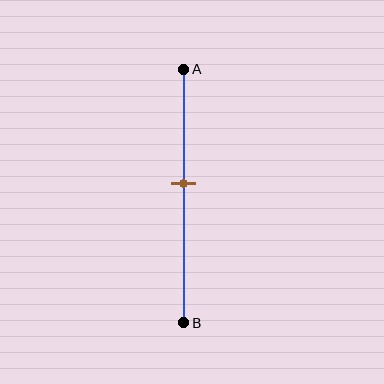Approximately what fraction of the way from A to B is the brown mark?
The brown mark is approximately 45% of the way from A to B.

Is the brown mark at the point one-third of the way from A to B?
No, the mark is at about 45% from A, not at the 33% one-third point.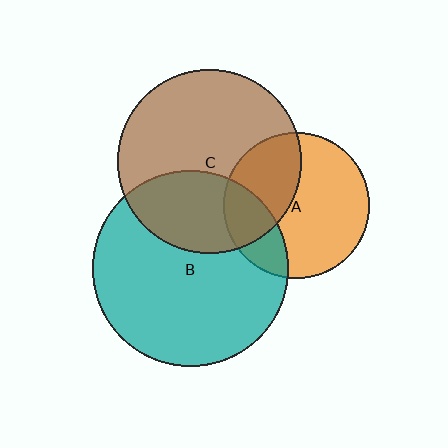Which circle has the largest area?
Circle B (teal).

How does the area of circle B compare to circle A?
Approximately 1.8 times.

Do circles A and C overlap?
Yes.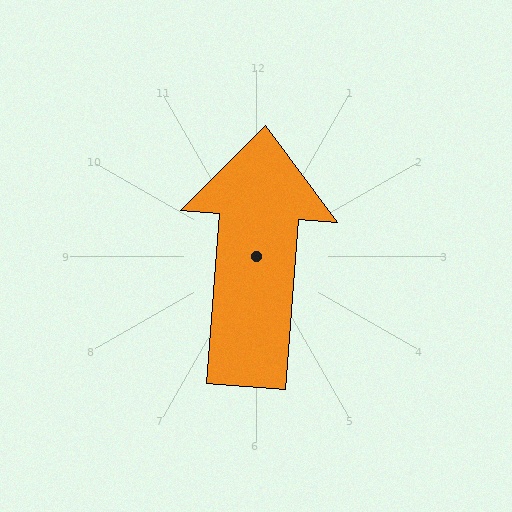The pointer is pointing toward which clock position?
Roughly 12 o'clock.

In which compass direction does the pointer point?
North.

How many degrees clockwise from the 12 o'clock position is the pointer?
Approximately 4 degrees.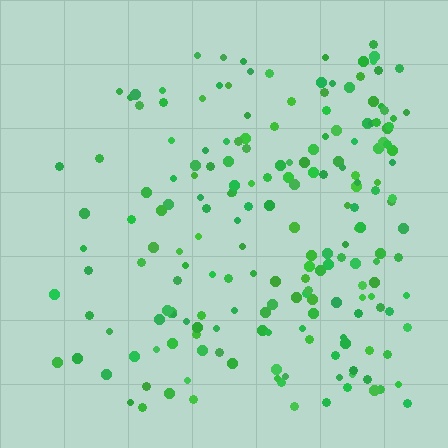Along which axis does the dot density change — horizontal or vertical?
Horizontal.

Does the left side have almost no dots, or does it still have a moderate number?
Still a moderate number, just noticeably fewer than the right.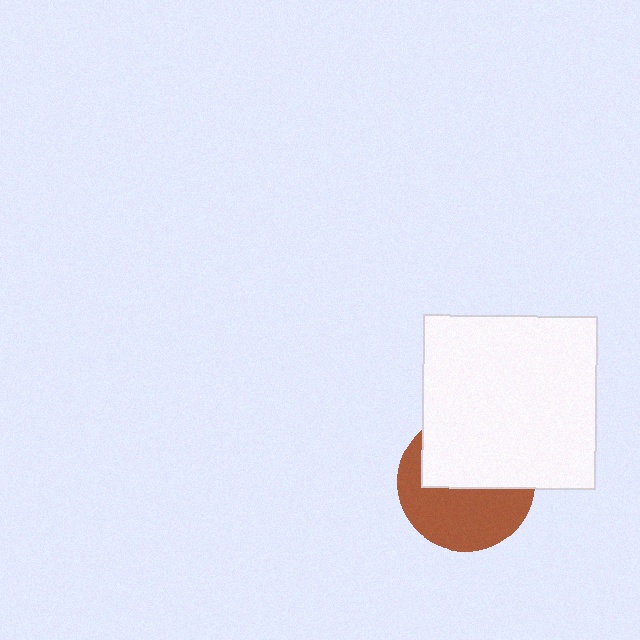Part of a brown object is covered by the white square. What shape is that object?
It is a circle.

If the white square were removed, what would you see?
You would see the complete brown circle.